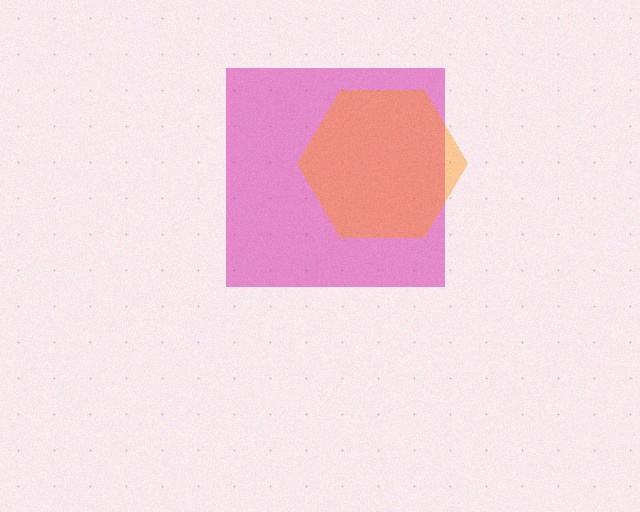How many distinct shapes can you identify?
There are 2 distinct shapes: a magenta square, an orange hexagon.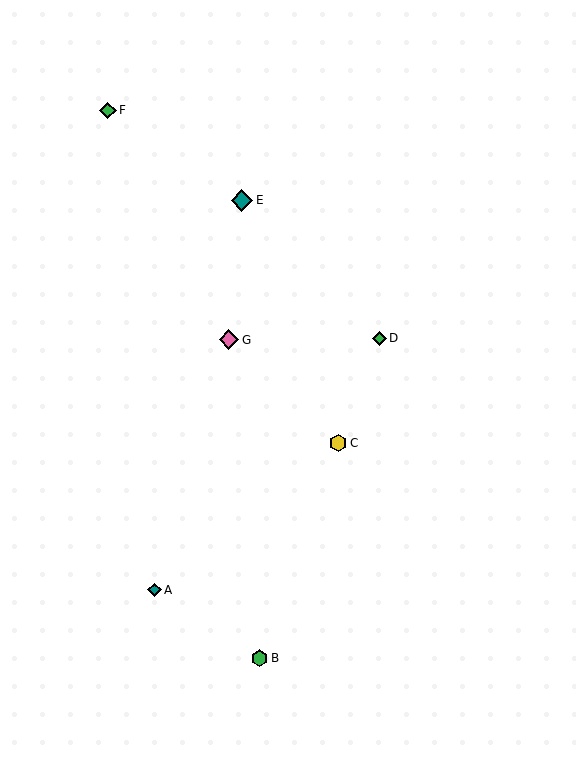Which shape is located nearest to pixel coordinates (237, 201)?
The teal diamond (labeled E) at (242, 200) is nearest to that location.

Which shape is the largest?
The teal diamond (labeled E) is the largest.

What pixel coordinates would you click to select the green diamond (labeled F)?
Click at (108, 110) to select the green diamond F.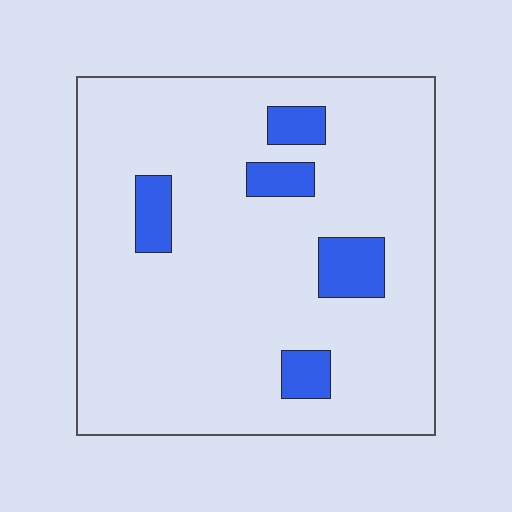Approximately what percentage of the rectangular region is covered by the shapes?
Approximately 10%.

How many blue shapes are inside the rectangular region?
5.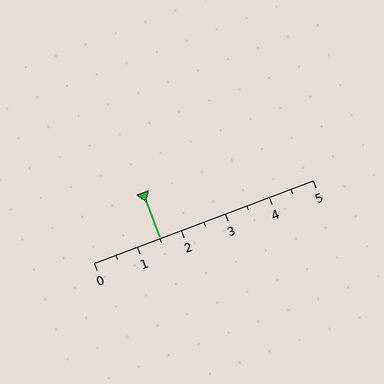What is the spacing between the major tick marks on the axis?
The major ticks are spaced 1 apart.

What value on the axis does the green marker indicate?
The marker indicates approximately 1.5.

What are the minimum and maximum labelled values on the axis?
The axis runs from 0 to 5.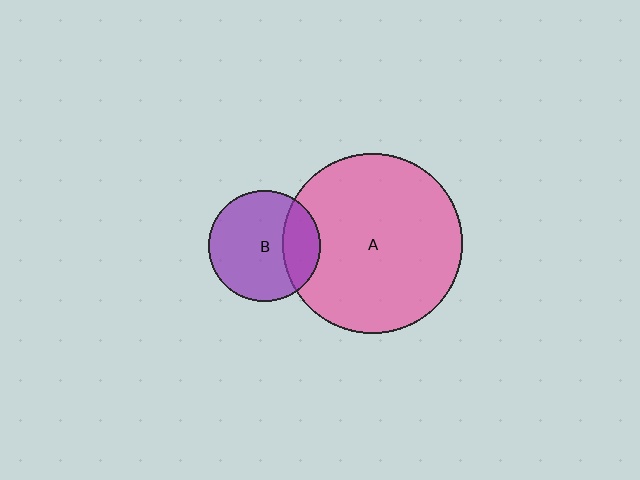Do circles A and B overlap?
Yes.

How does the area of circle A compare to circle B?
Approximately 2.6 times.